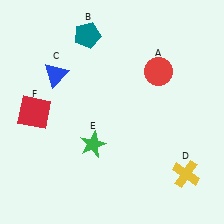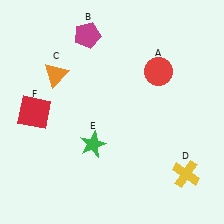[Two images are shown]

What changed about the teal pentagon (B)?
In Image 1, B is teal. In Image 2, it changed to magenta.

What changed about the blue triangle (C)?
In Image 1, C is blue. In Image 2, it changed to orange.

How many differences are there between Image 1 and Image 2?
There are 2 differences between the two images.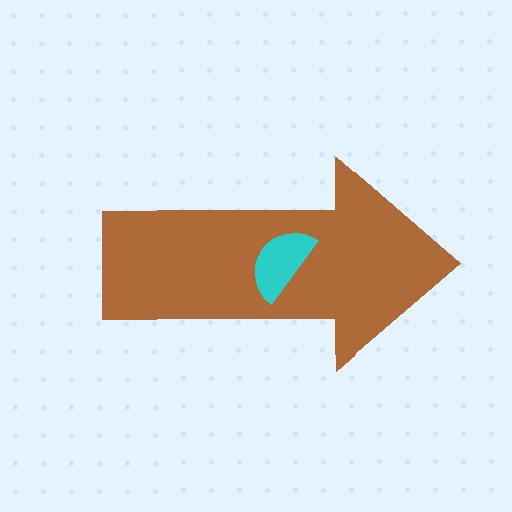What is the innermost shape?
The cyan semicircle.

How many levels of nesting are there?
2.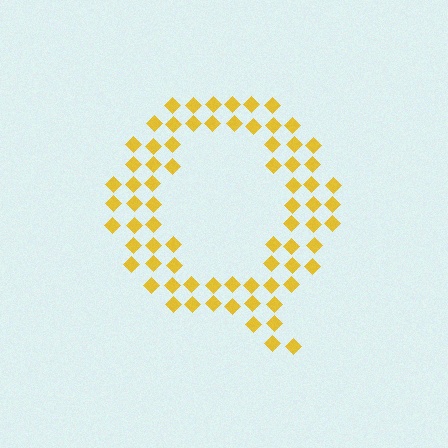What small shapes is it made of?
It is made of small diamonds.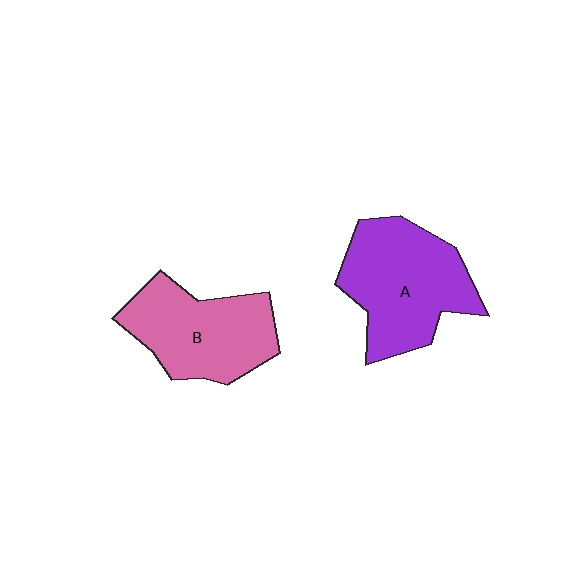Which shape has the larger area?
Shape A (purple).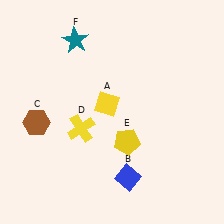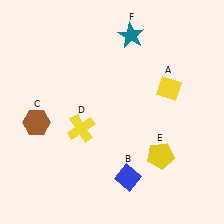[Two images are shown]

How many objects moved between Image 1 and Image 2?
3 objects moved between the two images.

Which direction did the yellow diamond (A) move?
The yellow diamond (A) moved right.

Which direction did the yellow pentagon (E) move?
The yellow pentagon (E) moved right.